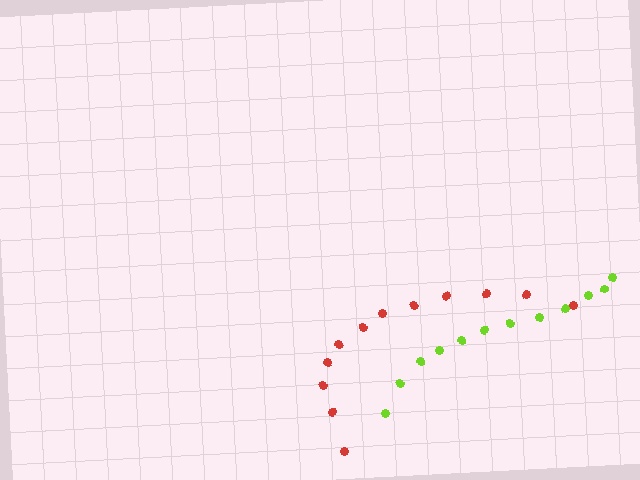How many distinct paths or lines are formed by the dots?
There are 2 distinct paths.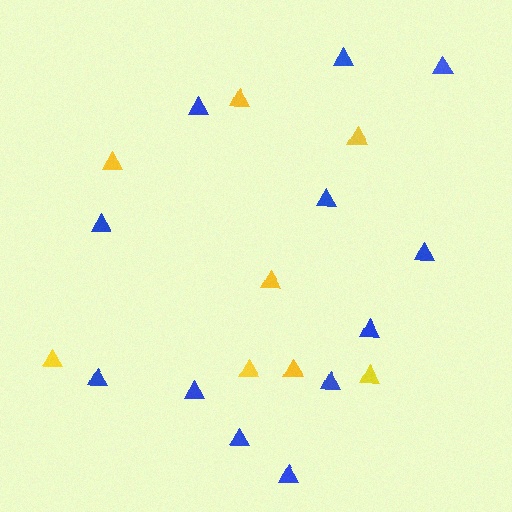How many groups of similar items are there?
There are 2 groups: one group of blue triangles (12) and one group of yellow triangles (8).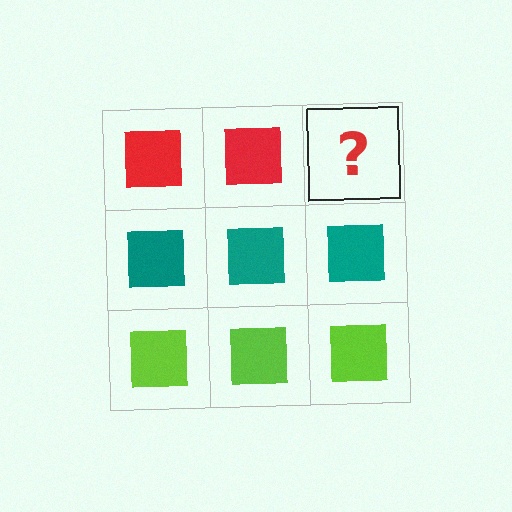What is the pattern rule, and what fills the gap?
The rule is that each row has a consistent color. The gap should be filled with a red square.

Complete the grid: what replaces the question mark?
The question mark should be replaced with a red square.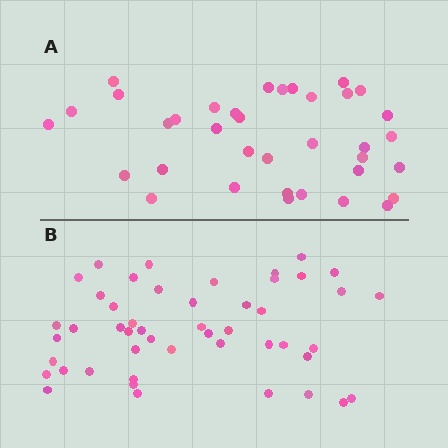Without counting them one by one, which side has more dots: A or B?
Region B (the bottom region) has more dots.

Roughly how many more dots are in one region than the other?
Region B has roughly 12 or so more dots than region A.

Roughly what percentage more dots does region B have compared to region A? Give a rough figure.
About 35% more.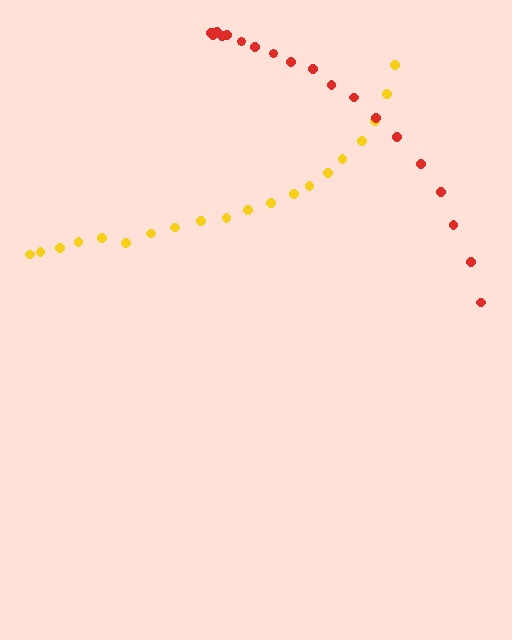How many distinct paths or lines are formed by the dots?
There are 2 distinct paths.